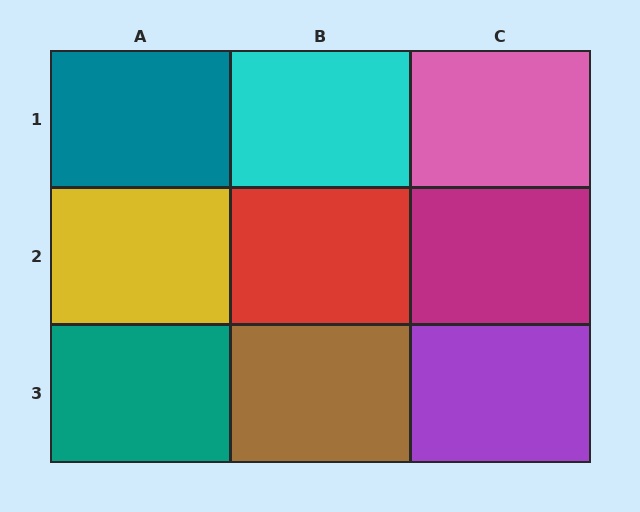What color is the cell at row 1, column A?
Teal.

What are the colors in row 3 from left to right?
Teal, brown, purple.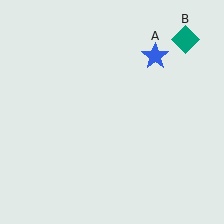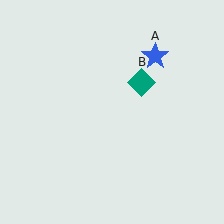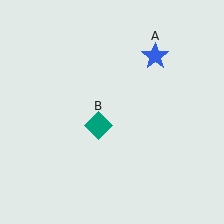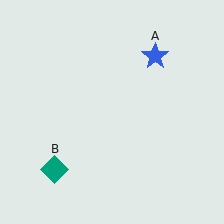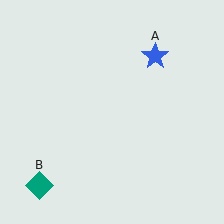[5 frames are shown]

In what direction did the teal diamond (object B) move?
The teal diamond (object B) moved down and to the left.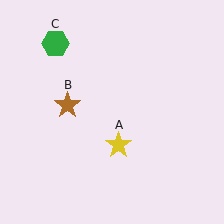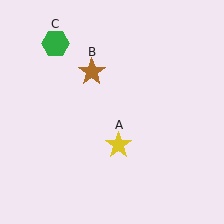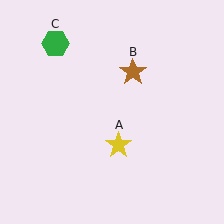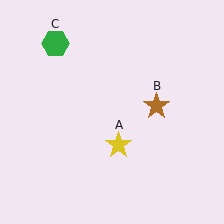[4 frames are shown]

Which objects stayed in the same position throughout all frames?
Yellow star (object A) and green hexagon (object C) remained stationary.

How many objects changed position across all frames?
1 object changed position: brown star (object B).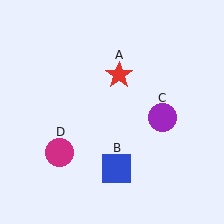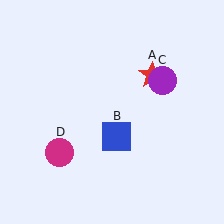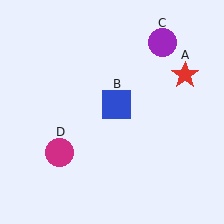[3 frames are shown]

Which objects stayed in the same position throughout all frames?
Magenta circle (object D) remained stationary.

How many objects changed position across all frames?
3 objects changed position: red star (object A), blue square (object B), purple circle (object C).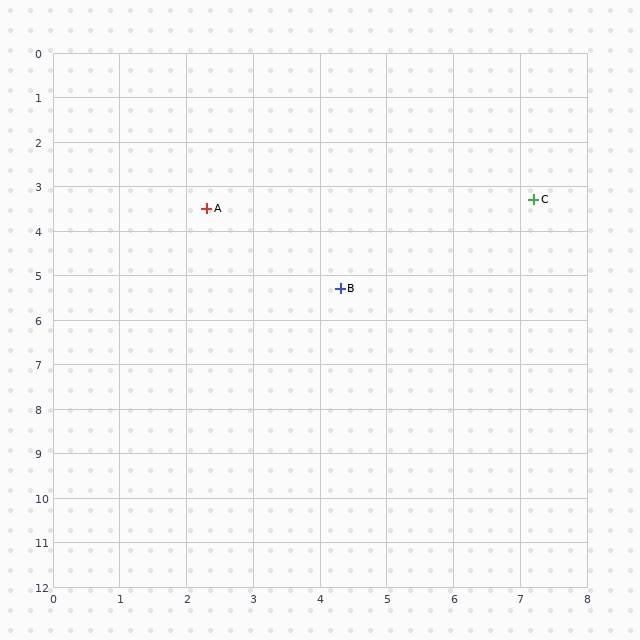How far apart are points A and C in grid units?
Points A and C are about 4.9 grid units apart.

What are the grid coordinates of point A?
Point A is at approximately (2.3, 3.5).